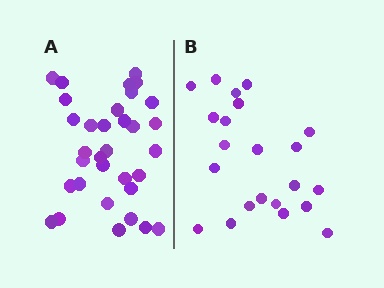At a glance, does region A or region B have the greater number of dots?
Region A (the left region) has more dots.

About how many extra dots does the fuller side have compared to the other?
Region A has roughly 12 or so more dots than region B.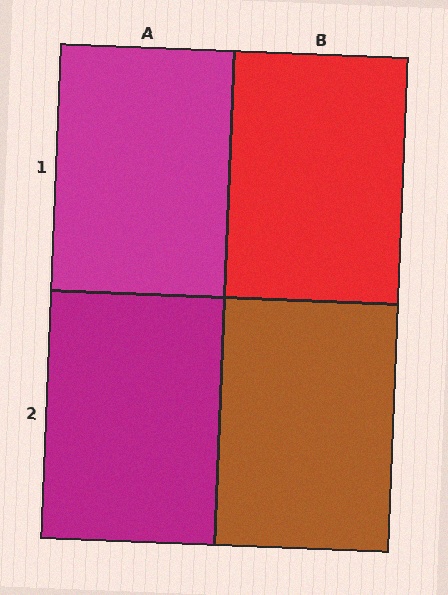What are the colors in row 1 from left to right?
Magenta, red.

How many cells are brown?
1 cell is brown.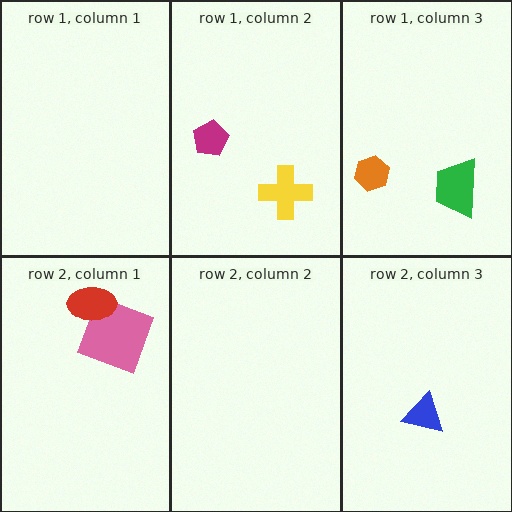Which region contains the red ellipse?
The row 2, column 1 region.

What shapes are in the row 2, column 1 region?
The pink square, the red ellipse.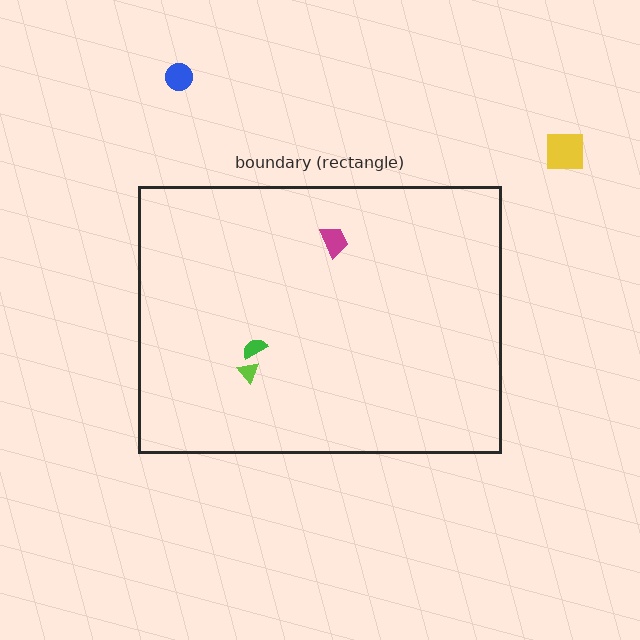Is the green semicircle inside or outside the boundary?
Inside.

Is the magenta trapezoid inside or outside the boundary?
Inside.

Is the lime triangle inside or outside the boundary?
Inside.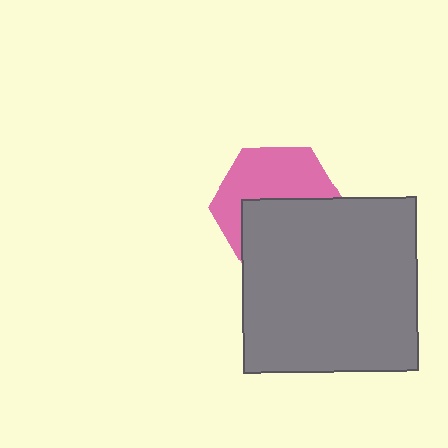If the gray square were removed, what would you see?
You would see the complete pink hexagon.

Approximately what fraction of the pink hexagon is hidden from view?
Roughly 49% of the pink hexagon is hidden behind the gray square.